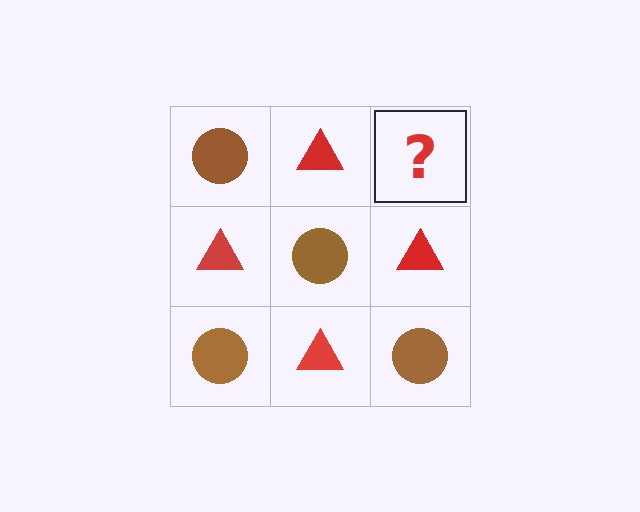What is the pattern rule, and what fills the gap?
The rule is that it alternates brown circle and red triangle in a checkerboard pattern. The gap should be filled with a brown circle.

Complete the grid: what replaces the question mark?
The question mark should be replaced with a brown circle.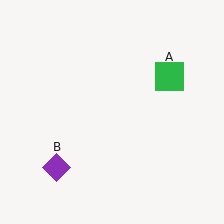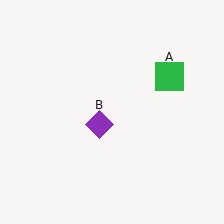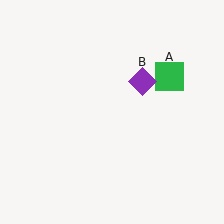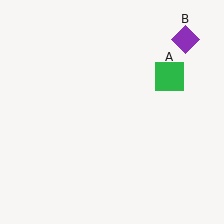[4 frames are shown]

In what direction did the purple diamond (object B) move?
The purple diamond (object B) moved up and to the right.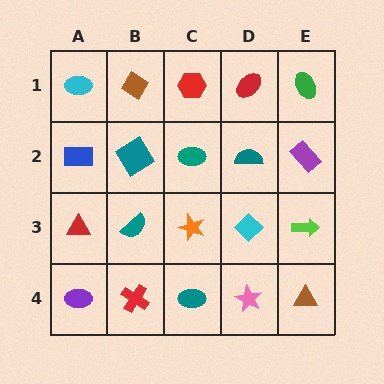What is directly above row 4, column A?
A red triangle.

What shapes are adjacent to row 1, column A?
A blue rectangle (row 2, column A), a brown diamond (row 1, column B).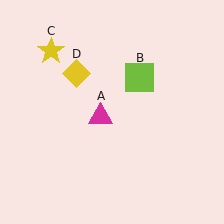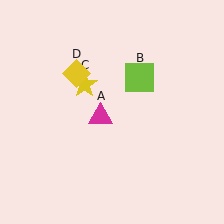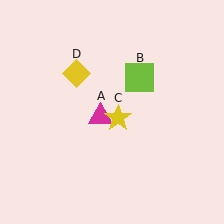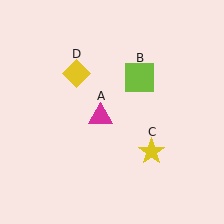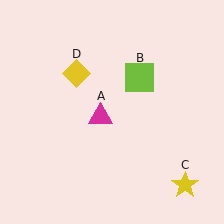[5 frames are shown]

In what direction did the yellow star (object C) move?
The yellow star (object C) moved down and to the right.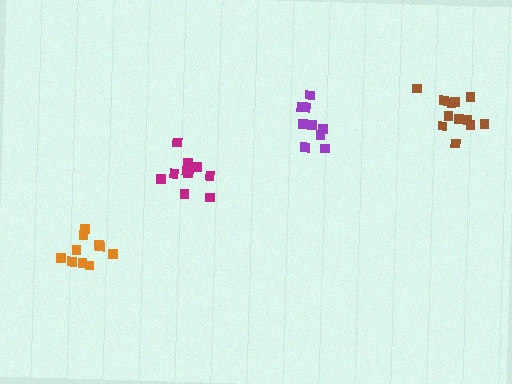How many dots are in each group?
Group 1: 9 dots, Group 2: 10 dots, Group 3: 12 dots, Group 4: 10 dots (41 total).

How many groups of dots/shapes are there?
There are 4 groups.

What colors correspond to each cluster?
The clusters are colored: purple, orange, brown, magenta.